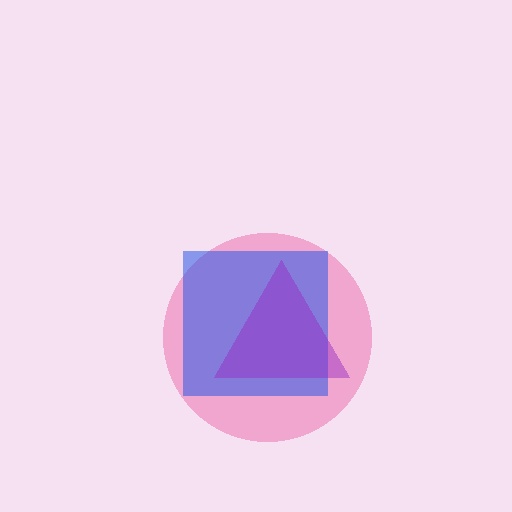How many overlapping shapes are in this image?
There are 3 overlapping shapes in the image.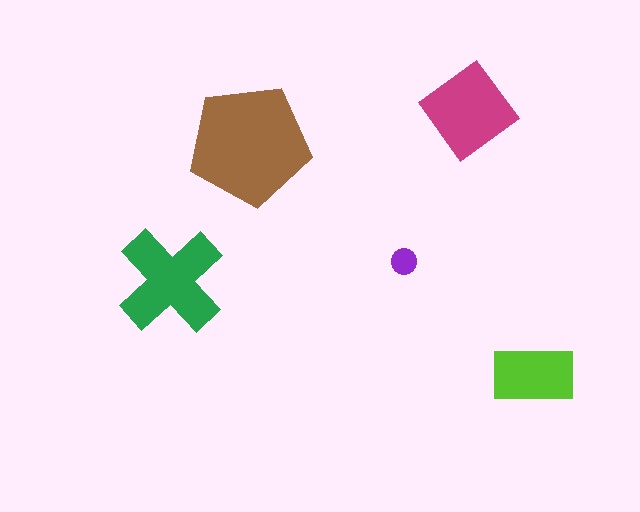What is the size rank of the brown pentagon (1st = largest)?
1st.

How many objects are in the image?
There are 5 objects in the image.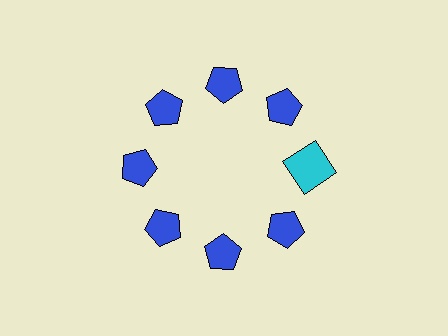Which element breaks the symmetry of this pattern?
The cyan square at roughly the 3 o'clock position breaks the symmetry. All other shapes are blue pentagons.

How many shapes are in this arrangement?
There are 8 shapes arranged in a ring pattern.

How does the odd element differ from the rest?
It differs in both color (cyan instead of blue) and shape (square instead of pentagon).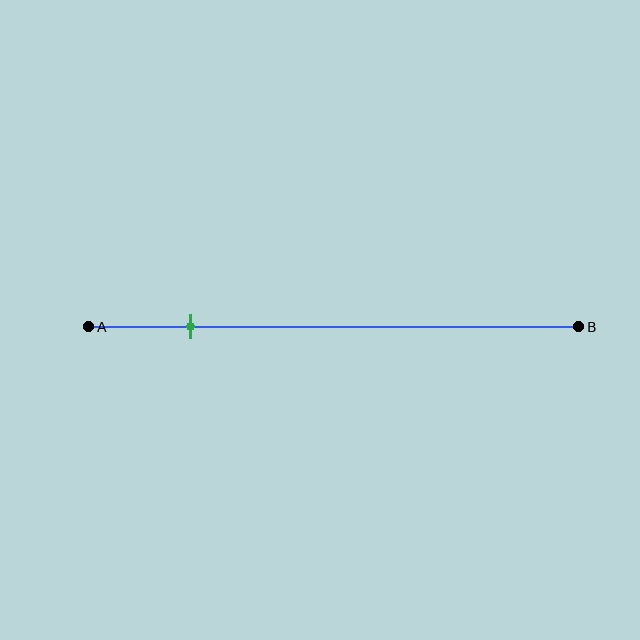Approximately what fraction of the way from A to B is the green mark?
The green mark is approximately 20% of the way from A to B.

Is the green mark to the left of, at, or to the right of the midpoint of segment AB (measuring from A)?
The green mark is to the left of the midpoint of segment AB.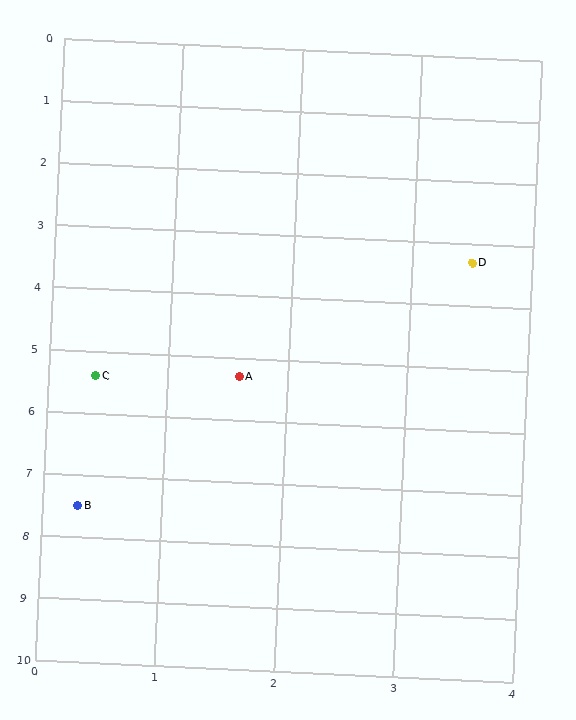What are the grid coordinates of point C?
Point C is at approximately (0.4, 5.4).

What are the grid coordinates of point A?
Point A is at approximately (1.6, 5.3).